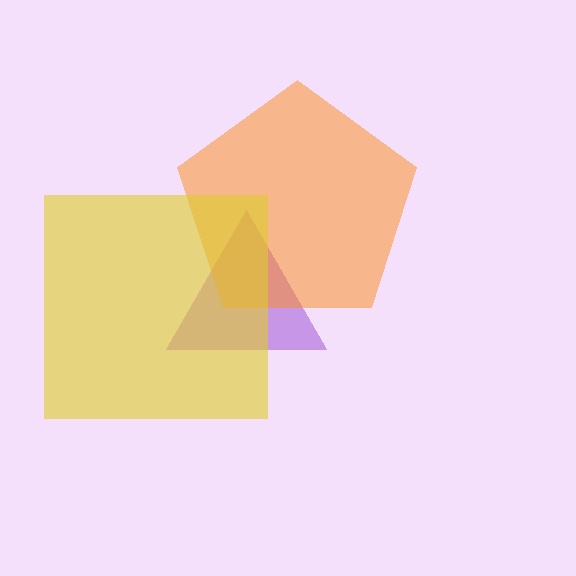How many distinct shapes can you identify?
There are 3 distinct shapes: a purple triangle, an orange pentagon, a yellow square.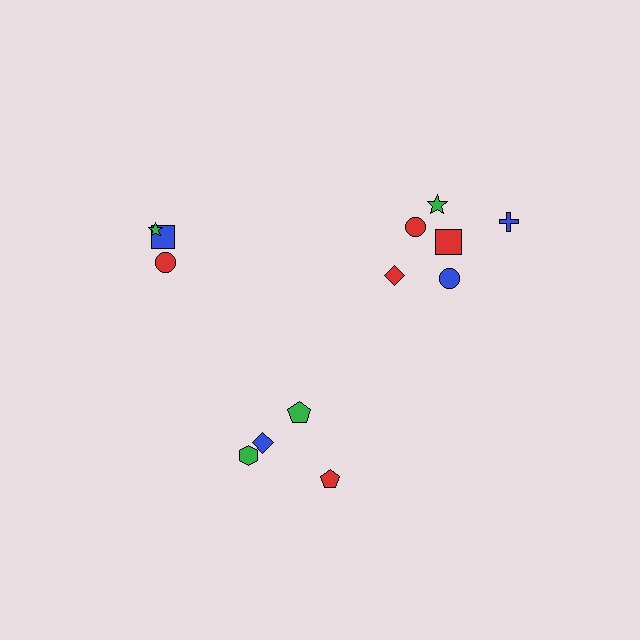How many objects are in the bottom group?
There are 4 objects.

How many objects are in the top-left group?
There are 3 objects.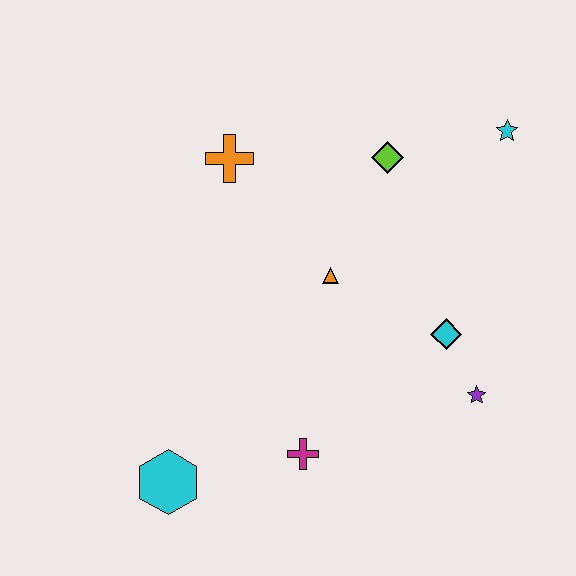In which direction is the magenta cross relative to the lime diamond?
The magenta cross is below the lime diamond.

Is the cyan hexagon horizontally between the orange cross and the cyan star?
No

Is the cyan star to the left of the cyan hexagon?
No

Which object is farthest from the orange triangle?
The cyan hexagon is farthest from the orange triangle.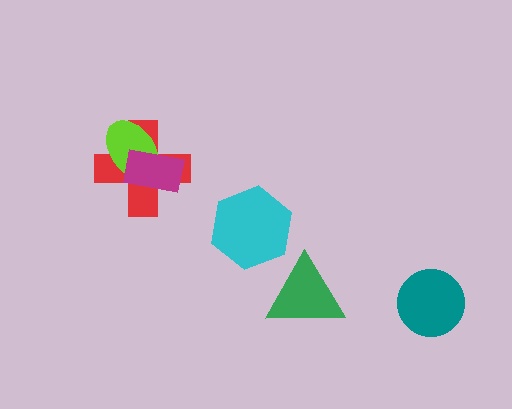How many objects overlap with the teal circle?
0 objects overlap with the teal circle.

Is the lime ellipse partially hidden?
Yes, it is partially covered by another shape.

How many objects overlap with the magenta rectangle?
2 objects overlap with the magenta rectangle.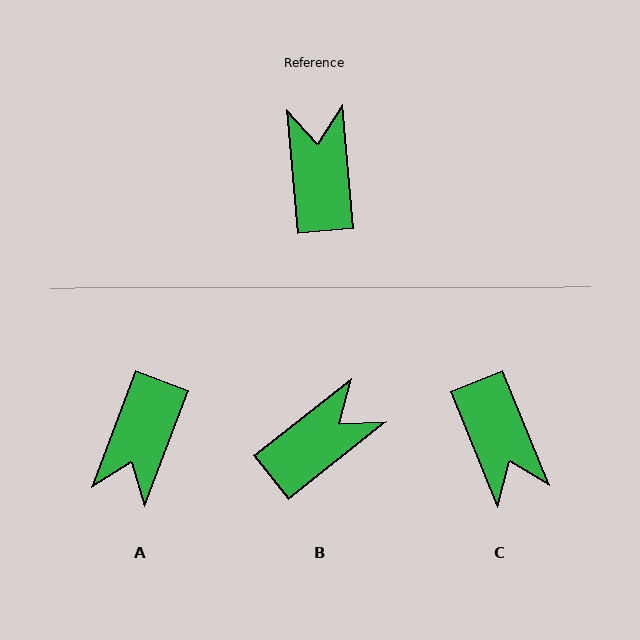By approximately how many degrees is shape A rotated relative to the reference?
Approximately 155 degrees counter-clockwise.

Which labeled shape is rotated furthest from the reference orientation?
C, about 163 degrees away.